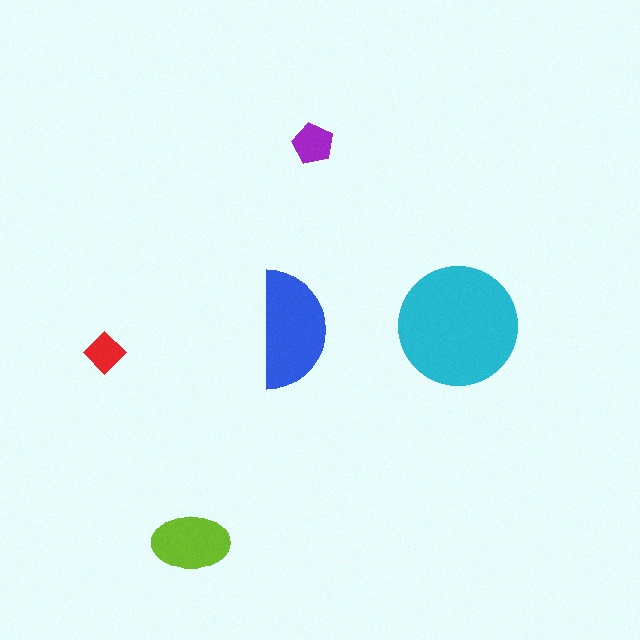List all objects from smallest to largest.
The red diamond, the purple pentagon, the lime ellipse, the blue semicircle, the cyan circle.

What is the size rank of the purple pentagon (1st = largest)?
4th.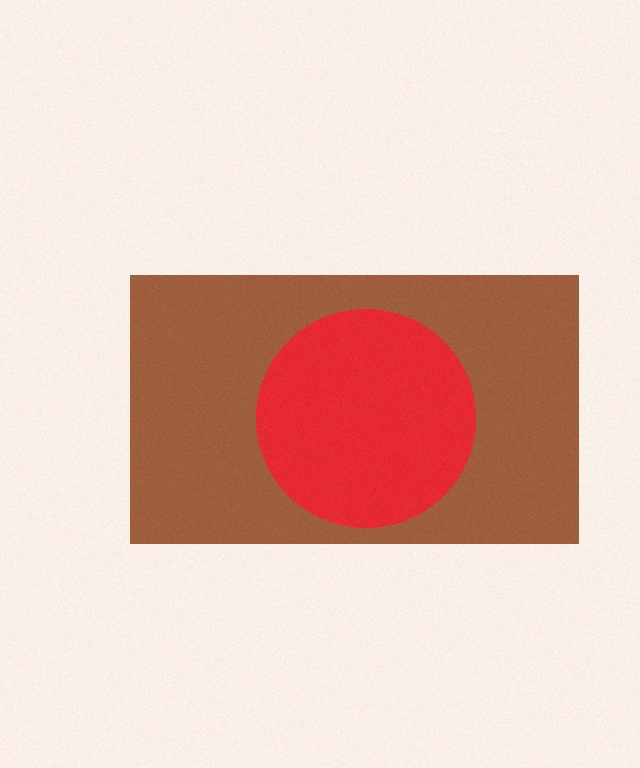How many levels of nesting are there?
2.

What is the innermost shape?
The red circle.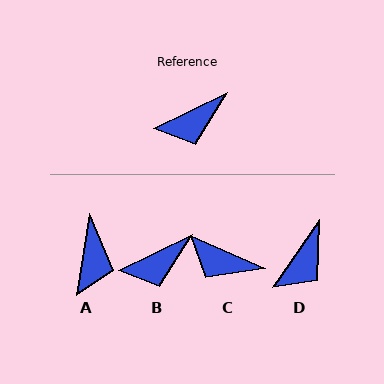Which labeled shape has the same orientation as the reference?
B.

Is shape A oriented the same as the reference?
No, it is off by about 55 degrees.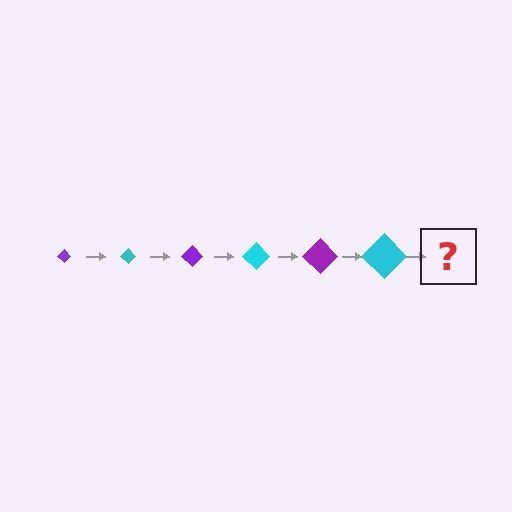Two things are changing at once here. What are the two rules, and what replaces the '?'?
The two rules are that the diamond grows larger each step and the color cycles through purple and cyan. The '?' should be a purple diamond, larger than the previous one.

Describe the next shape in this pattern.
It should be a purple diamond, larger than the previous one.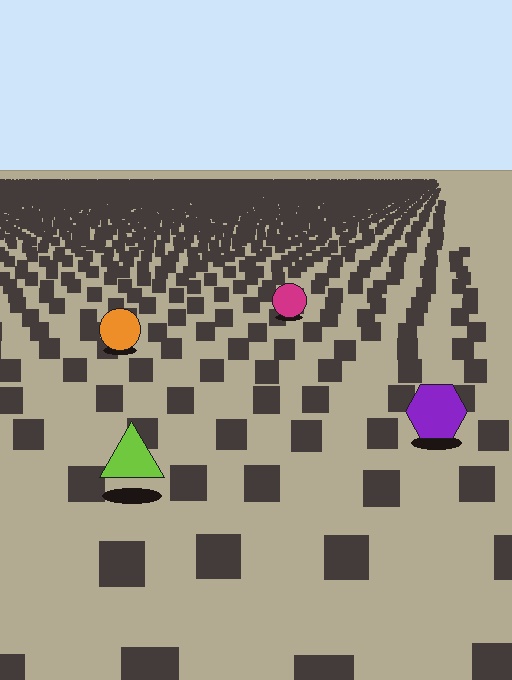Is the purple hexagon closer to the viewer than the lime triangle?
No. The lime triangle is closer — you can tell from the texture gradient: the ground texture is coarser near it.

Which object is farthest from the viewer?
The magenta circle is farthest from the viewer. It appears smaller and the ground texture around it is denser.